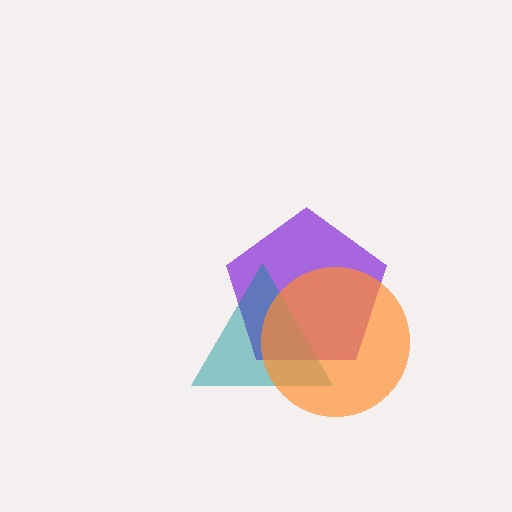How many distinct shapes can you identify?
There are 3 distinct shapes: a purple pentagon, a teal triangle, an orange circle.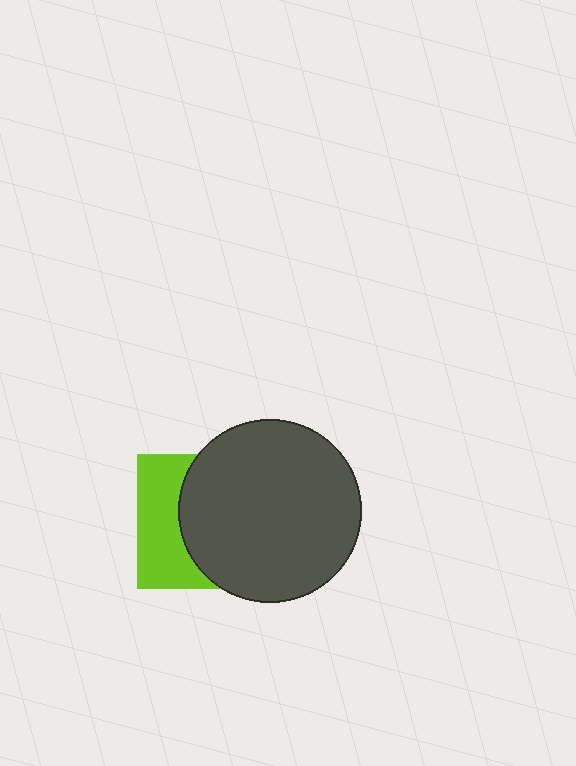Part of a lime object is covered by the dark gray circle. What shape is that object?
It is a square.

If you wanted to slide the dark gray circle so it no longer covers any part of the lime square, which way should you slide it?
Slide it right — that is the most direct way to separate the two shapes.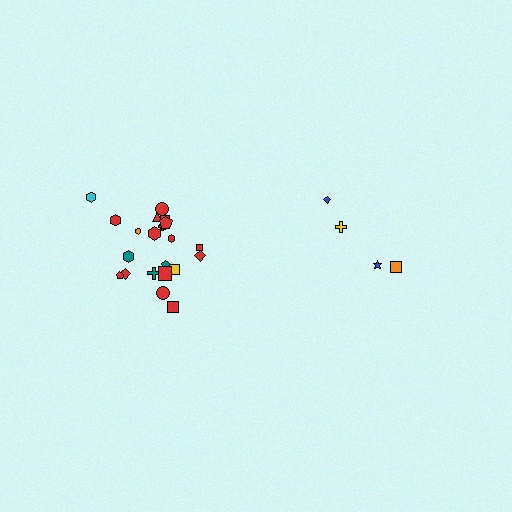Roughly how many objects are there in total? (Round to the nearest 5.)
Roughly 25 objects in total.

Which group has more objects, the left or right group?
The left group.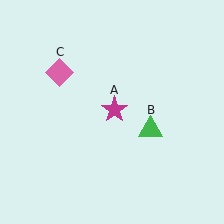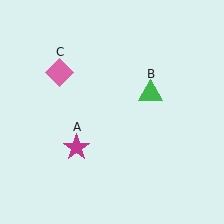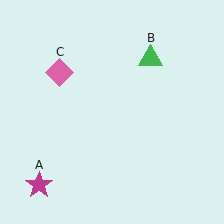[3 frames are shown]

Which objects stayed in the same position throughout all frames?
Pink diamond (object C) remained stationary.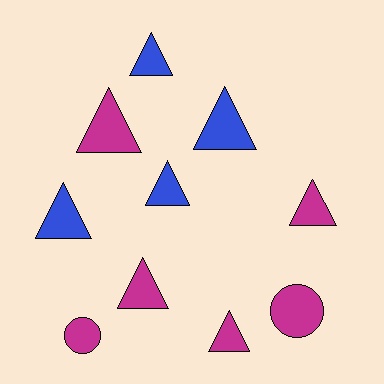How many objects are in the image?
There are 10 objects.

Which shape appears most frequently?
Triangle, with 8 objects.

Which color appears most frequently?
Magenta, with 6 objects.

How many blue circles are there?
There are no blue circles.